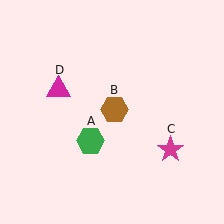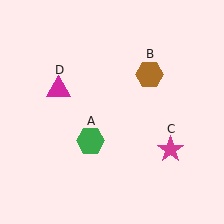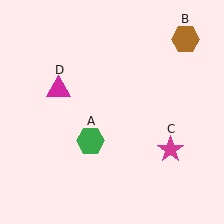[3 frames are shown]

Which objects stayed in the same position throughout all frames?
Green hexagon (object A) and magenta star (object C) and magenta triangle (object D) remained stationary.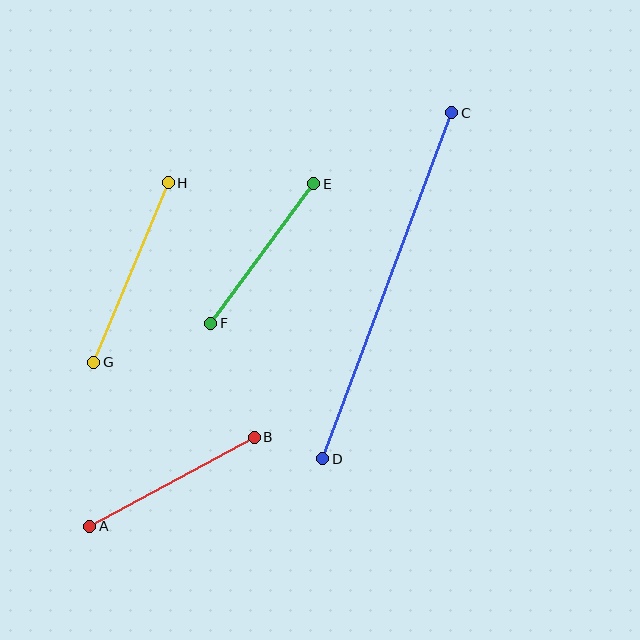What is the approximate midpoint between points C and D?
The midpoint is at approximately (387, 286) pixels.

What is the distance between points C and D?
The distance is approximately 370 pixels.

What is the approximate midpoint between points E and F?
The midpoint is at approximately (262, 253) pixels.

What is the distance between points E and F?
The distance is approximately 173 pixels.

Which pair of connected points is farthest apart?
Points C and D are farthest apart.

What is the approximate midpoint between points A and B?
The midpoint is at approximately (172, 482) pixels.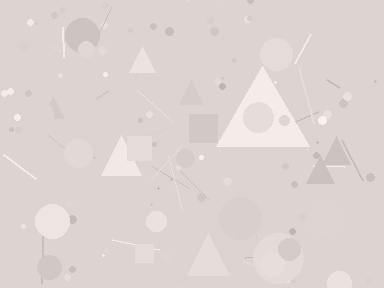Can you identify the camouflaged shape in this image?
The camouflaged shape is a triangle.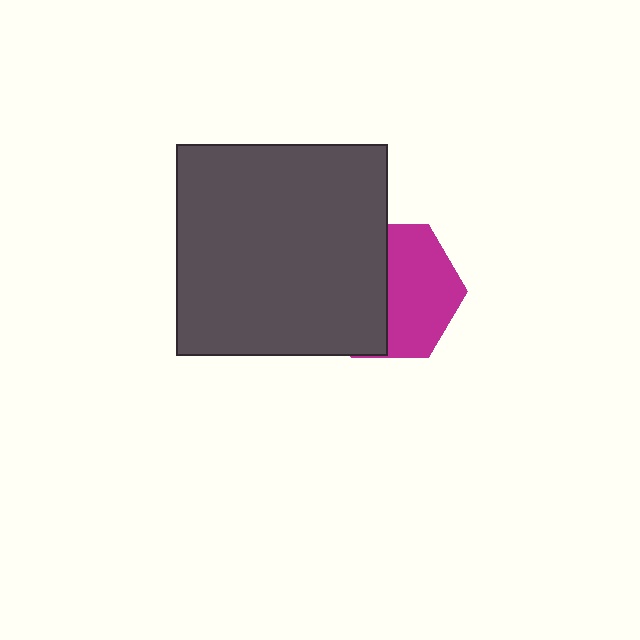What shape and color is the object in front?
The object in front is a dark gray square.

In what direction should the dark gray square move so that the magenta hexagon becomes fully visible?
The dark gray square should move left. That is the shortest direction to clear the overlap and leave the magenta hexagon fully visible.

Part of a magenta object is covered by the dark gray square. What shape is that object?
It is a hexagon.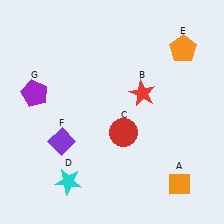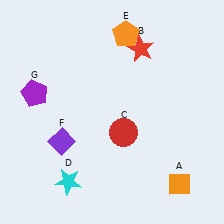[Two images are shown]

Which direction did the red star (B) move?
The red star (B) moved up.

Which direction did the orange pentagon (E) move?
The orange pentagon (E) moved left.